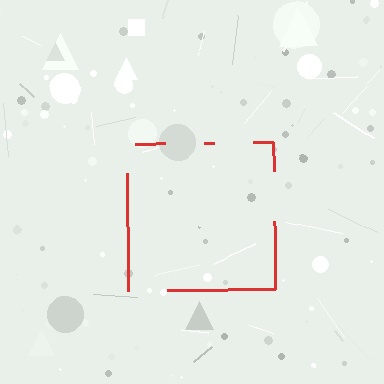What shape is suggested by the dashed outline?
The dashed outline suggests a square.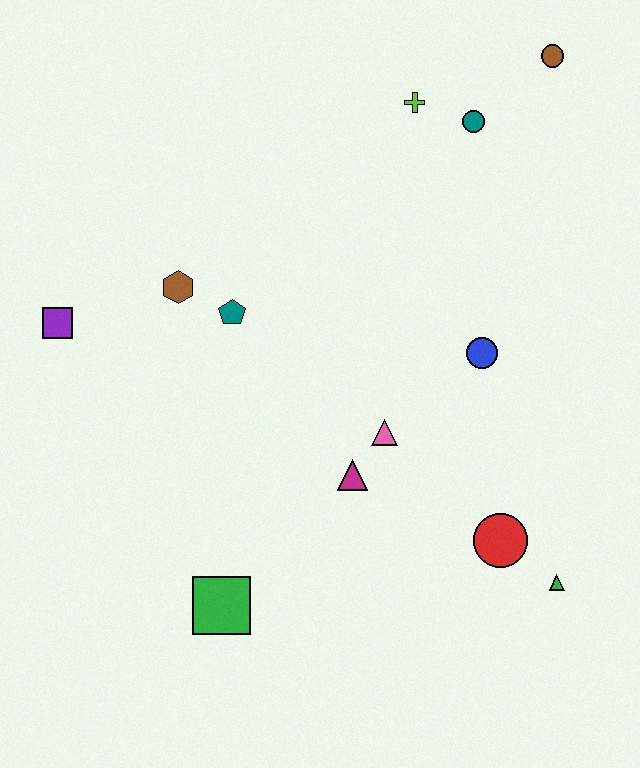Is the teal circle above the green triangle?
Yes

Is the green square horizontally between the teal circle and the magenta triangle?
No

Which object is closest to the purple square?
The brown hexagon is closest to the purple square.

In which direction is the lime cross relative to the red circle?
The lime cross is above the red circle.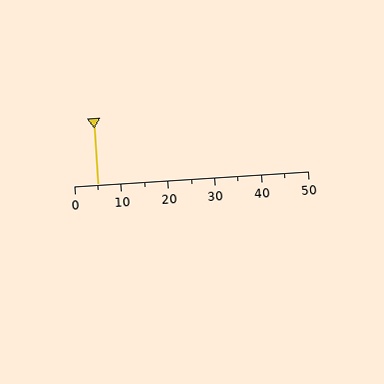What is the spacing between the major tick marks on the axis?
The major ticks are spaced 10 apart.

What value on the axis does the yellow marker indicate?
The marker indicates approximately 5.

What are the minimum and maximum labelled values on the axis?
The axis runs from 0 to 50.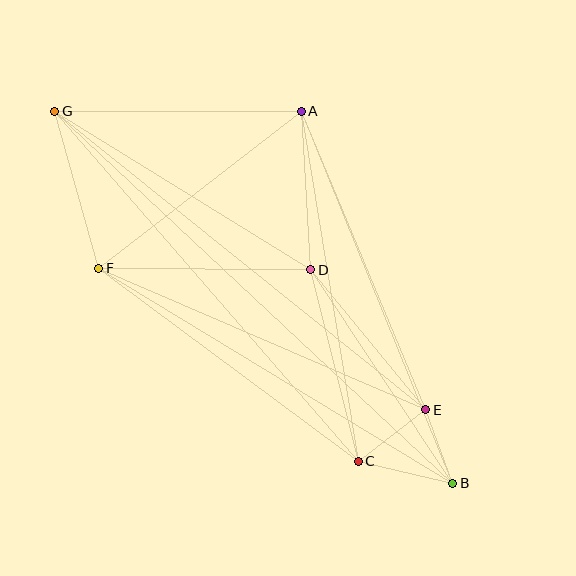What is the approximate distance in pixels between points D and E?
The distance between D and E is approximately 181 pixels.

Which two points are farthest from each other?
Points B and G are farthest from each other.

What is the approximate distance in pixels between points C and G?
The distance between C and G is approximately 463 pixels.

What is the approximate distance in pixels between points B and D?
The distance between B and D is approximately 257 pixels.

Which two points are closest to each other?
Points B and E are closest to each other.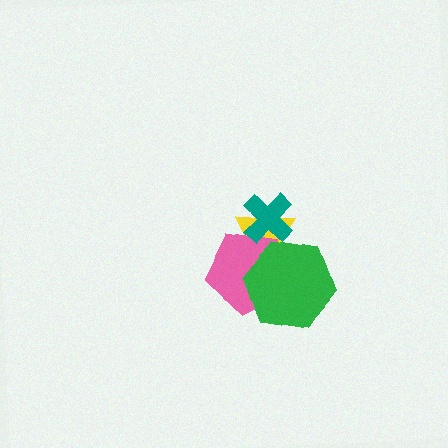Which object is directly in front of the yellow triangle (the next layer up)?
The pink pentagon is directly in front of the yellow triangle.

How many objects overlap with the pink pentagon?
3 objects overlap with the pink pentagon.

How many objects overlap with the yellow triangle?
3 objects overlap with the yellow triangle.